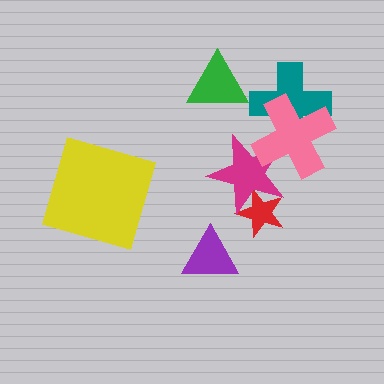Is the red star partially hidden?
Yes, it is partially covered by another shape.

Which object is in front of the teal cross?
The pink cross is in front of the teal cross.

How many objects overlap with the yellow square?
0 objects overlap with the yellow square.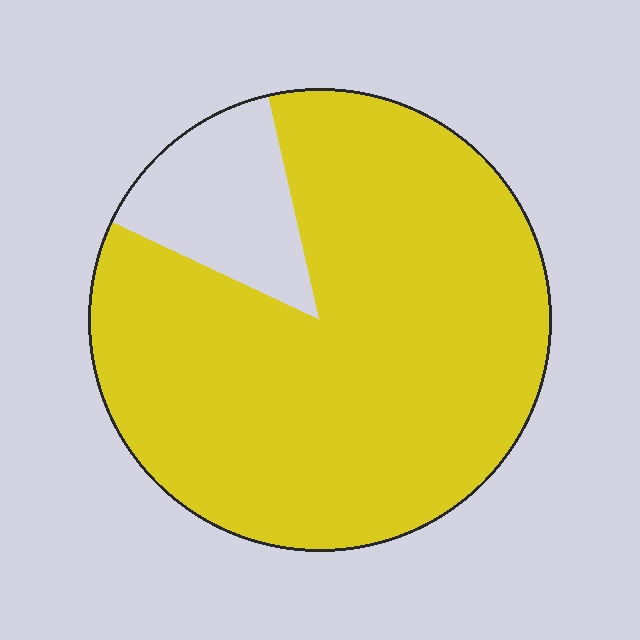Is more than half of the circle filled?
Yes.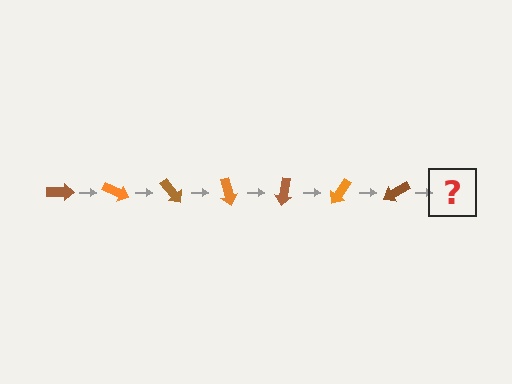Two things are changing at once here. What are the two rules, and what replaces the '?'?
The two rules are that it rotates 25 degrees each step and the color cycles through brown and orange. The '?' should be an orange arrow, rotated 175 degrees from the start.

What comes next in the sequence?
The next element should be an orange arrow, rotated 175 degrees from the start.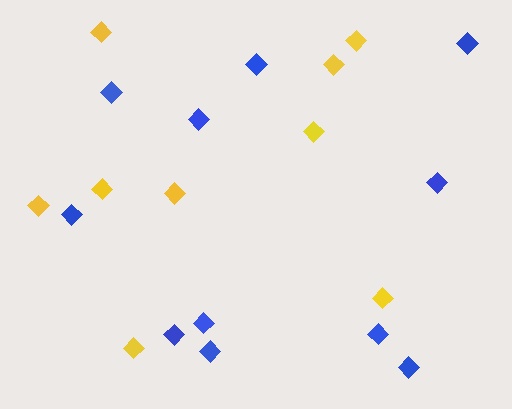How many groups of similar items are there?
There are 2 groups: one group of blue diamonds (11) and one group of yellow diamonds (9).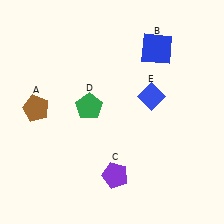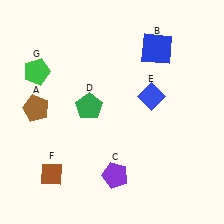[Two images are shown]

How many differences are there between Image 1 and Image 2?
There are 2 differences between the two images.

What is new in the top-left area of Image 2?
A green pentagon (G) was added in the top-left area of Image 2.